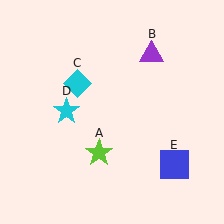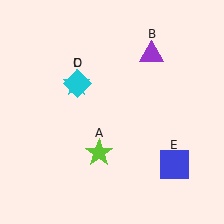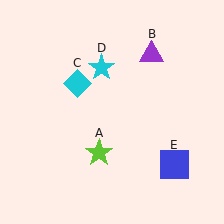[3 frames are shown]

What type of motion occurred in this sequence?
The cyan star (object D) rotated clockwise around the center of the scene.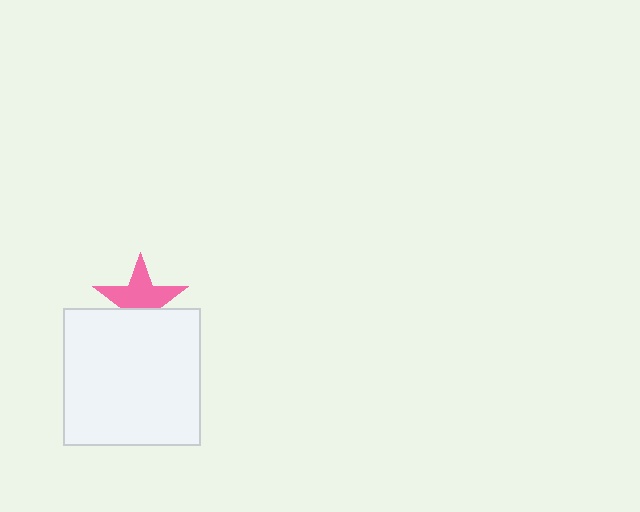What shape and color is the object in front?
The object in front is a white square.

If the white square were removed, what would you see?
You would see the complete pink star.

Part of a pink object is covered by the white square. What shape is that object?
It is a star.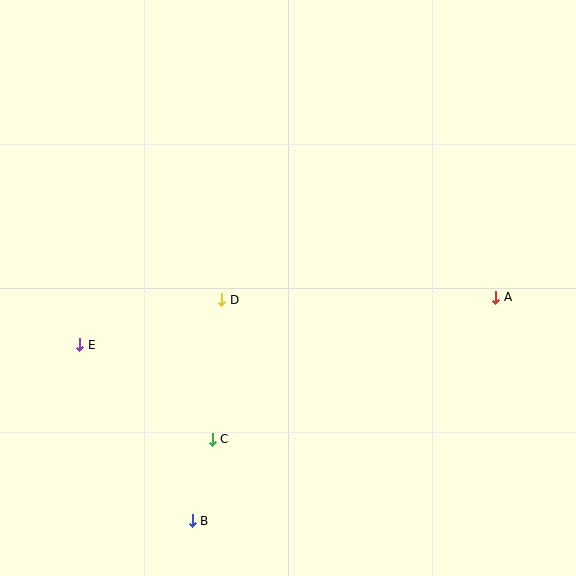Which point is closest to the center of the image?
Point D at (222, 300) is closest to the center.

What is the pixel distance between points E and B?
The distance between E and B is 209 pixels.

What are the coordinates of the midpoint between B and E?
The midpoint between B and E is at (136, 433).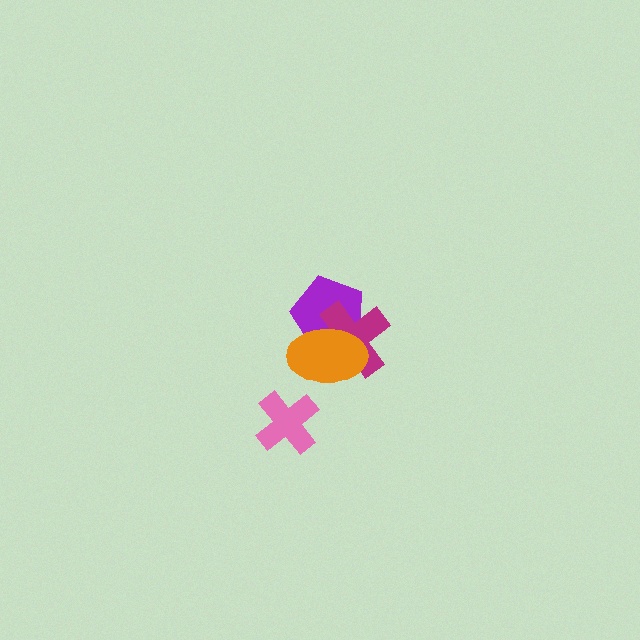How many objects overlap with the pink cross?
0 objects overlap with the pink cross.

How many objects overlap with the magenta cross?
2 objects overlap with the magenta cross.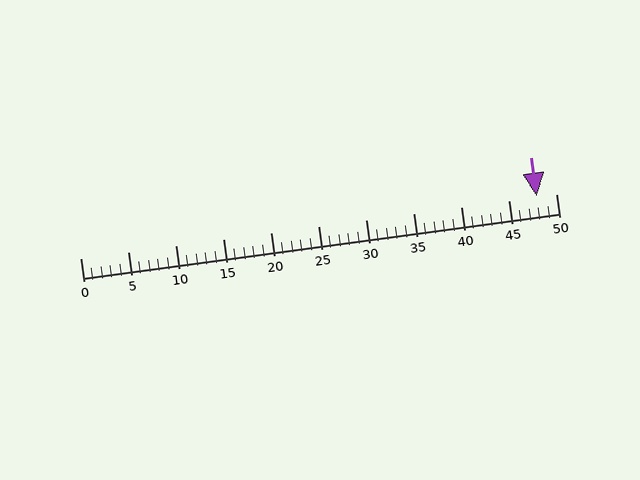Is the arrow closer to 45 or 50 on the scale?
The arrow is closer to 50.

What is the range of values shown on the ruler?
The ruler shows values from 0 to 50.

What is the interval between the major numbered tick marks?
The major tick marks are spaced 5 units apart.